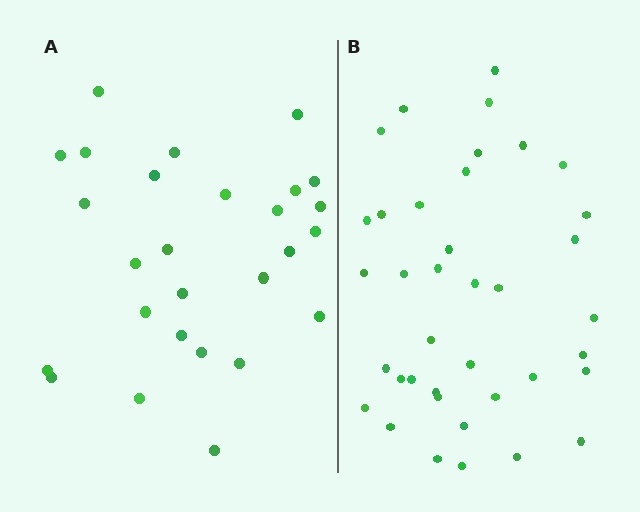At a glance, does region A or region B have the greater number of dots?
Region B (the right region) has more dots.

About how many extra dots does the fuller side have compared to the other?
Region B has roughly 12 or so more dots than region A.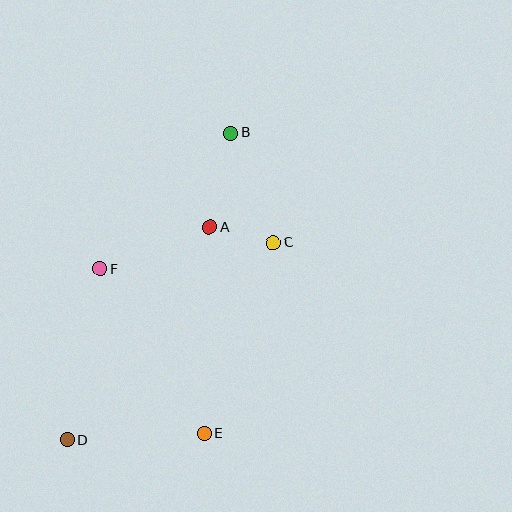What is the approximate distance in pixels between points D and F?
The distance between D and F is approximately 174 pixels.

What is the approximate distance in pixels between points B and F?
The distance between B and F is approximately 188 pixels.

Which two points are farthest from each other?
Points B and D are farthest from each other.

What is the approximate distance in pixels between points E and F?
The distance between E and F is approximately 195 pixels.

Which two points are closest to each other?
Points A and C are closest to each other.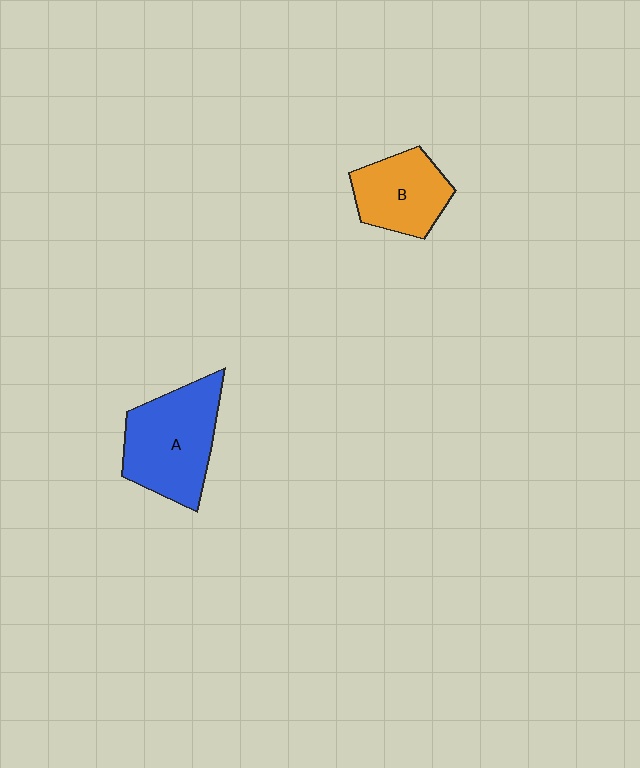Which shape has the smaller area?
Shape B (orange).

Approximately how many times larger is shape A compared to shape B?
Approximately 1.4 times.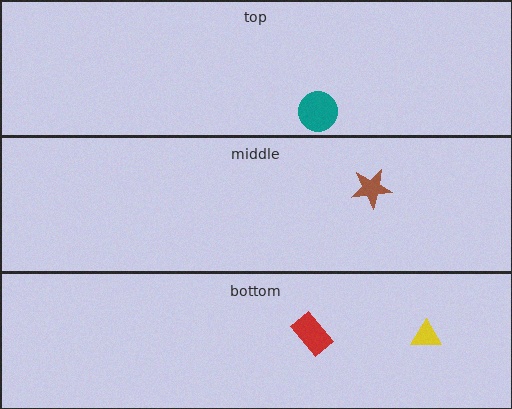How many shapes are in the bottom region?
2.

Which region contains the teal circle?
The top region.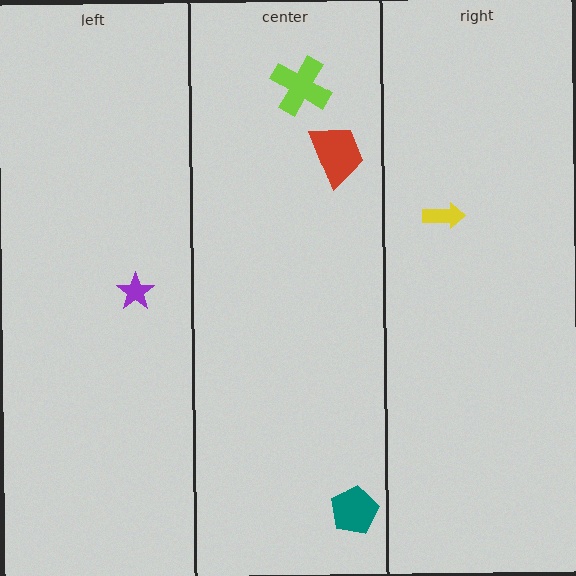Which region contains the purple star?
The left region.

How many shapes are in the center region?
3.